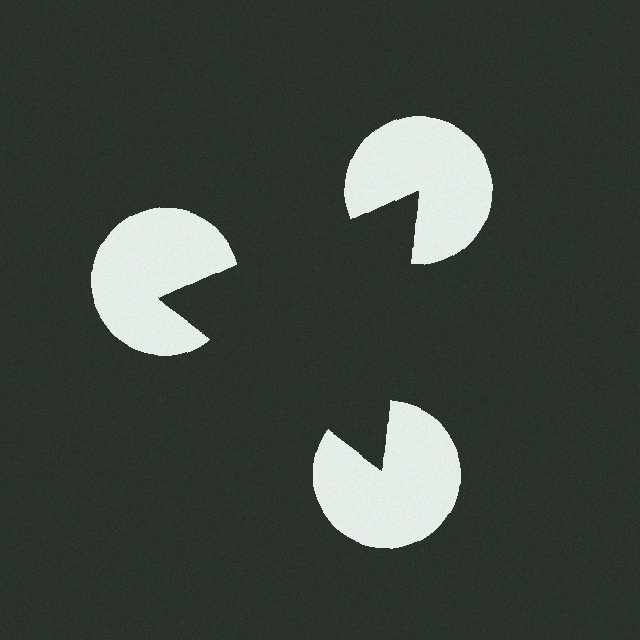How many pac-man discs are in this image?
There are 3 — one at each vertex of the illusory triangle.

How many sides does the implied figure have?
3 sides.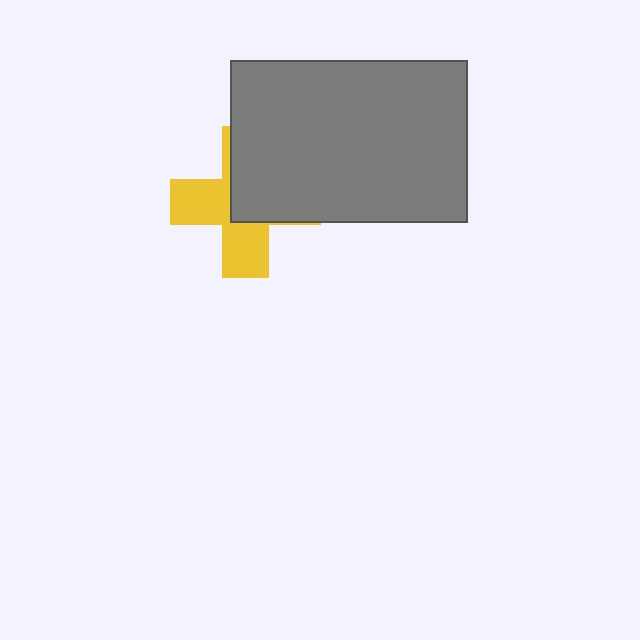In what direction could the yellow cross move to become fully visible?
The yellow cross could move toward the lower-left. That would shift it out from behind the gray rectangle entirely.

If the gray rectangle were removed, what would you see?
You would see the complete yellow cross.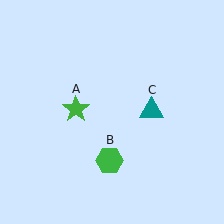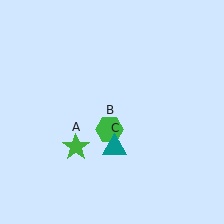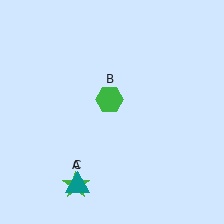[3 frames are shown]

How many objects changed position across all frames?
3 objects changed position: green star (object A), green hexagon (object B), teal triangle (object C).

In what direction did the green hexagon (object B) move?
The green hexagon (object B) moved up.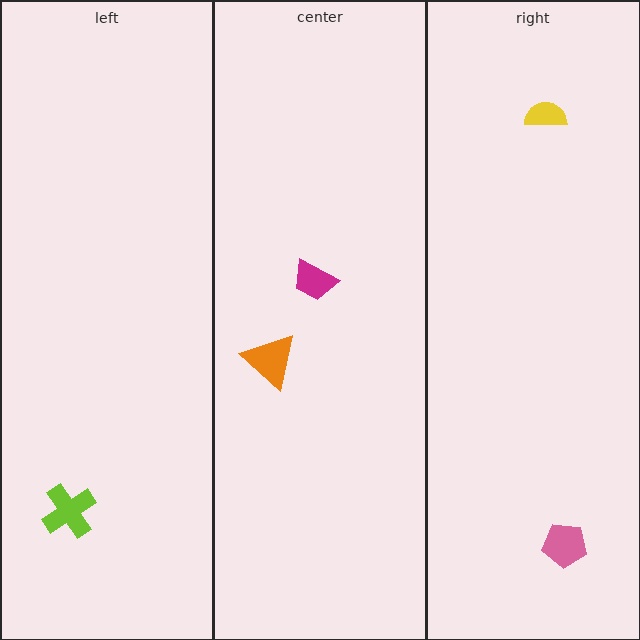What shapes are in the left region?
The lime cross.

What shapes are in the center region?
The orange triangle, the magenta trapezoid.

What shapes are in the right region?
The yellow semicircle, the pink pentagon.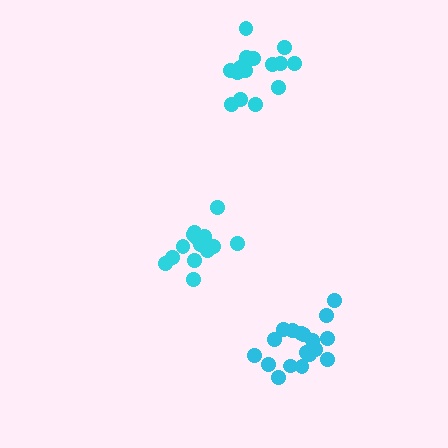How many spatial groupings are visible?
There are 3 spatial groupings.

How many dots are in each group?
Group 1: 18 dots, Group 2: 15 dots, Group 3: 15 dots (48 total).